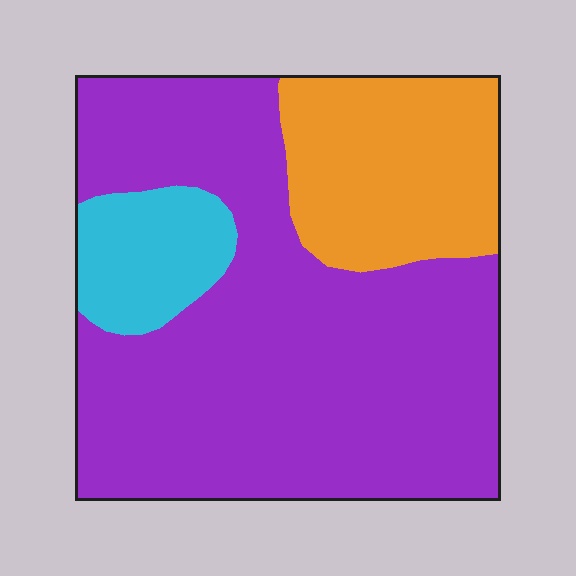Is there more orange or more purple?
Purple.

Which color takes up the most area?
Purple, at roughly 65%.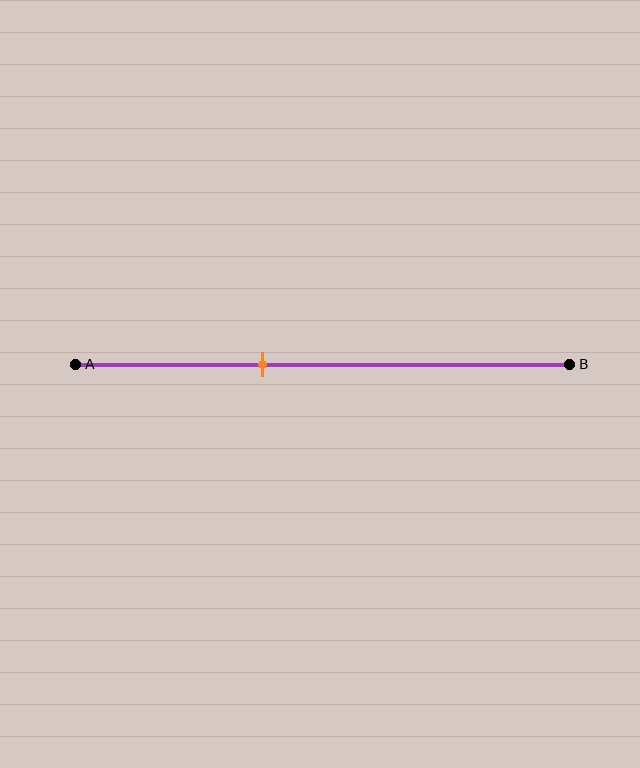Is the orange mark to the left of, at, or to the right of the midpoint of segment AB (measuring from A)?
The orange mark is to the left of the midpoint of segment AB.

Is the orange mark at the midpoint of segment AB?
No, the mark is at about 40% from A, not at the 50% midpoint.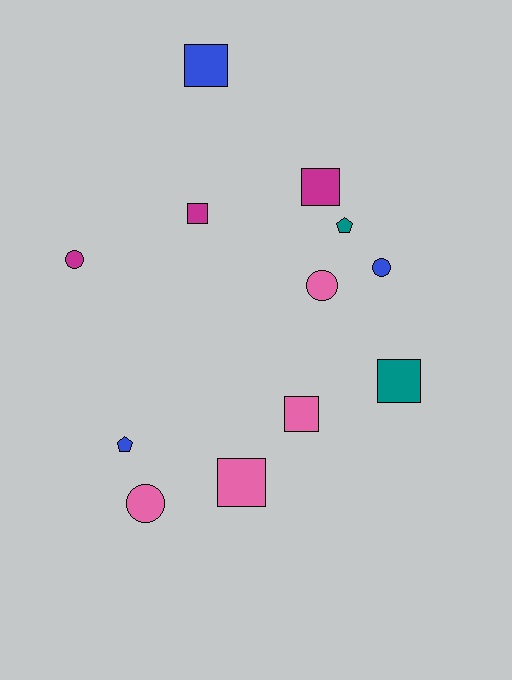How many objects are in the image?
There are 12 objects.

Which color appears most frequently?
Pink, with 4 objects.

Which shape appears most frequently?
Square, with 6 objects.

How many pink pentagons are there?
There are no pink pentagons.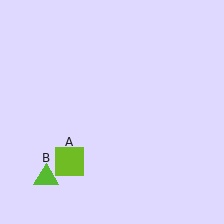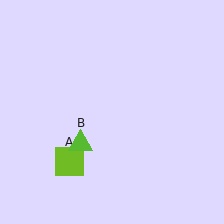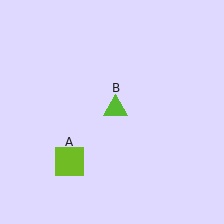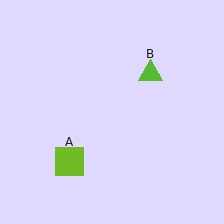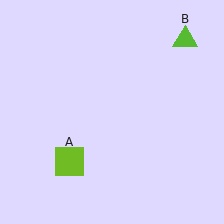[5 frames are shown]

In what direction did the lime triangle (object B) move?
The lime triangle (object B) moved up and to the right.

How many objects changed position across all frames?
1 object changed position: lime triangle (object B).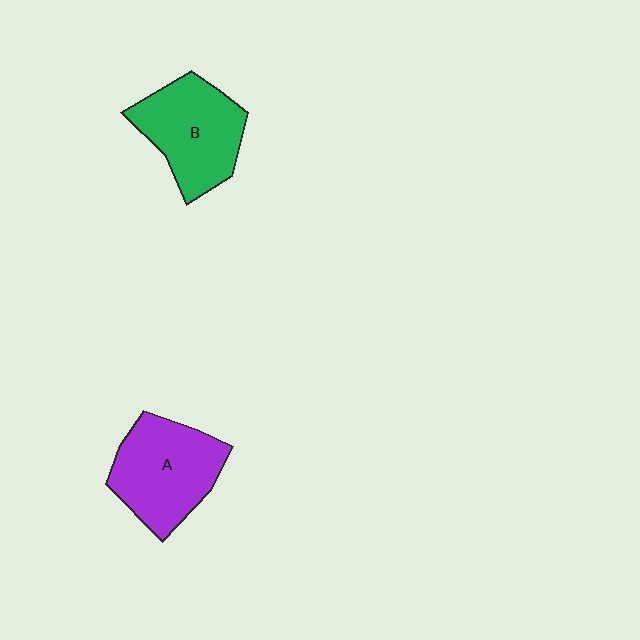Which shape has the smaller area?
Shape B (green).